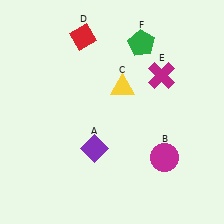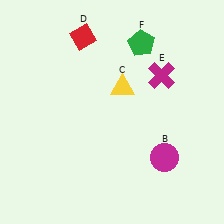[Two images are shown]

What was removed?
The purple diamond (A) was removed in Image 2.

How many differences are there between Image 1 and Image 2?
There is 1 difference between the two images.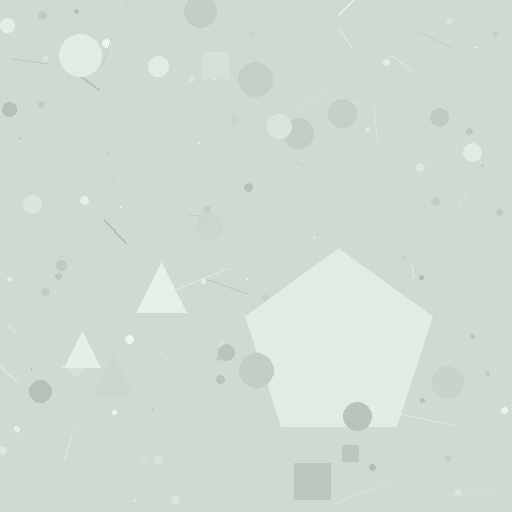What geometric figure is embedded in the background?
A pentagon is embedded in the background.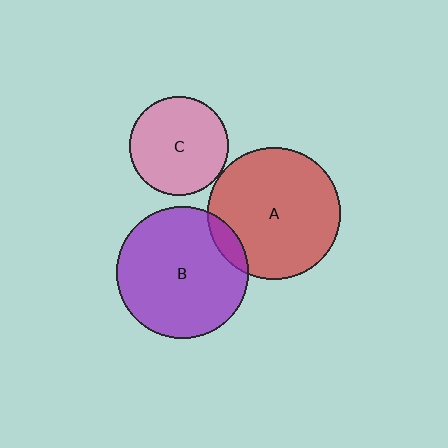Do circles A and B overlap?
Yes.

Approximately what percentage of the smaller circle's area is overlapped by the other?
Approximately 10%.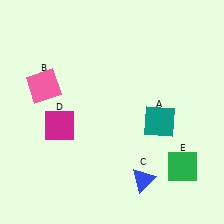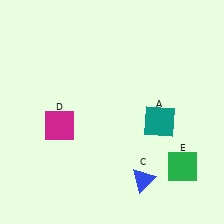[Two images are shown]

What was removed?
The pink square (B) was removed in Image 2.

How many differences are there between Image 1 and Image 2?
There is 1 difference between the two images.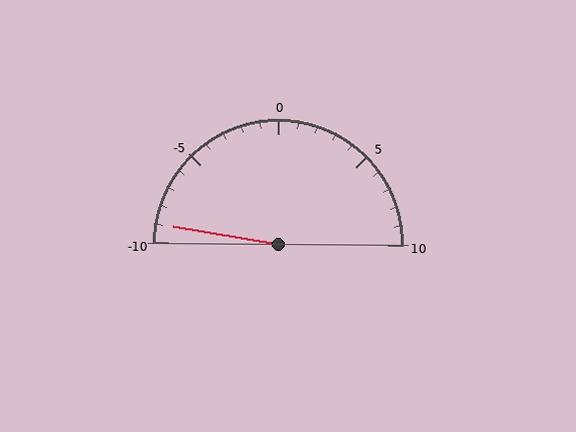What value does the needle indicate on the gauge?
The needle indicates approximately -9.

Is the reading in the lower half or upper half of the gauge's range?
The reading is in the lower half of the range (-10 to 10).